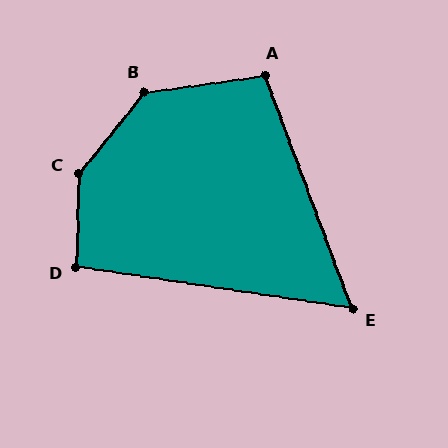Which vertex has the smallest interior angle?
E, at approximately 61 degrees.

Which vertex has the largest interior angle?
C, at approximately 142 degrees.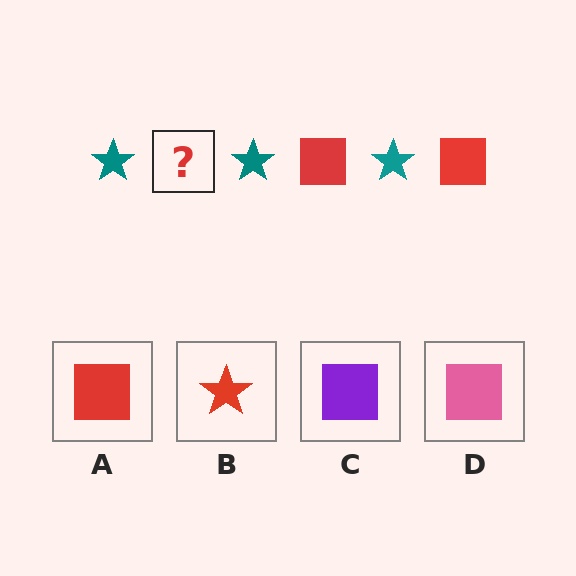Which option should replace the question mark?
Option A.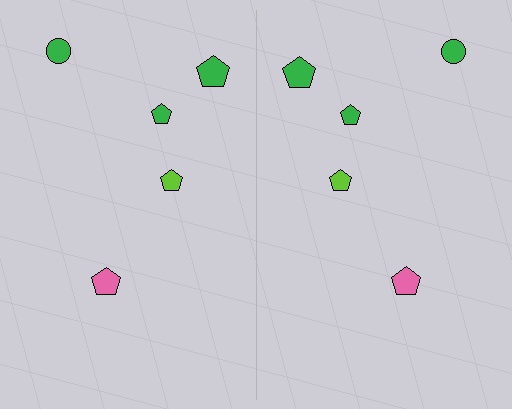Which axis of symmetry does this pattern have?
The pattern has a vertical axis of symmetry running through the center of the image.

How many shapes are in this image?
There are 10 shapes in this image.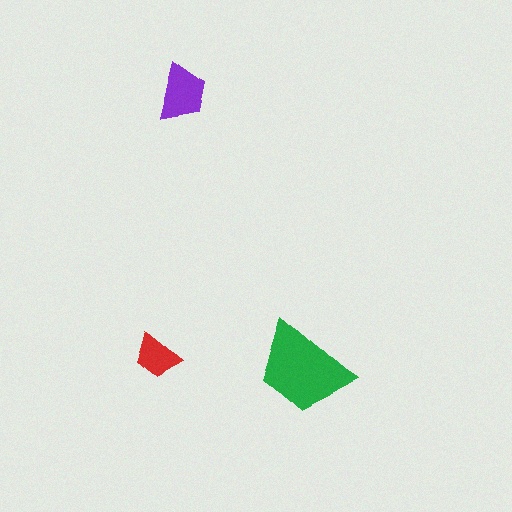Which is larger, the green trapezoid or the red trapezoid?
The green one.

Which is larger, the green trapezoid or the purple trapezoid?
The green one.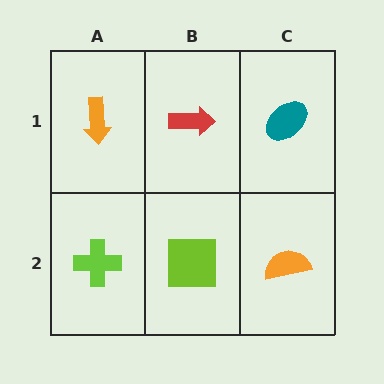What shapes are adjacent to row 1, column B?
A lime square (row 2, column B), an orange arrow (row 1, column A), a teal ellipse (row 1, column C).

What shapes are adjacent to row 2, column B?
A red arrow (row 1, column B), a lime cross (row 2, column A), an orange semicircle (row 2, column C).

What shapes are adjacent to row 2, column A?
An orange arrow (row 1, column A), a lime square (row 2, column B).